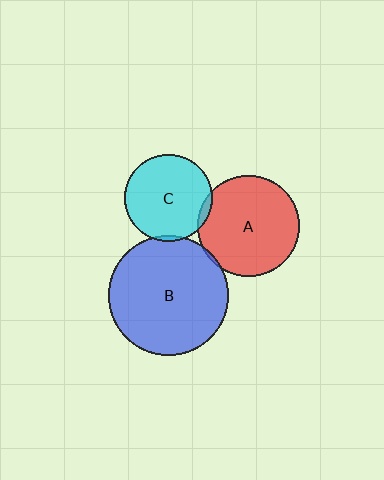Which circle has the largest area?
Circle B (blue).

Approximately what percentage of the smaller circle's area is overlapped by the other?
Approximately 5%.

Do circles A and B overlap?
Yes.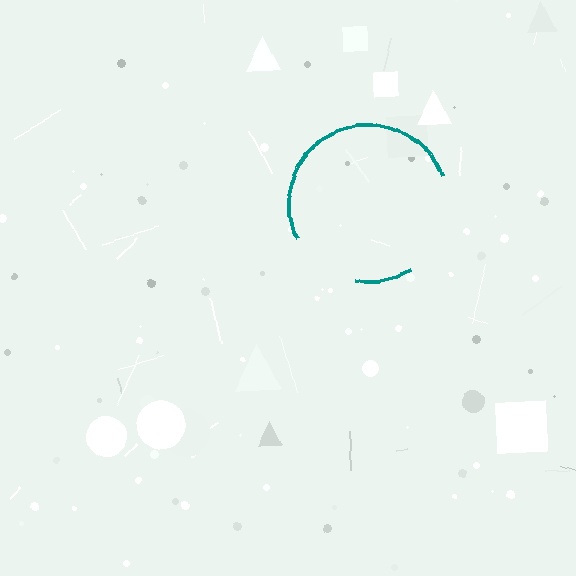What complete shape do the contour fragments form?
The contour fragments form a circle.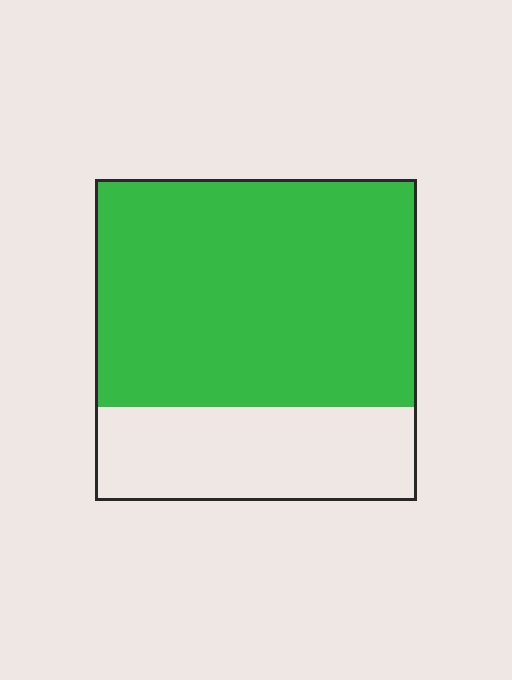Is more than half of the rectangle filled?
Yes.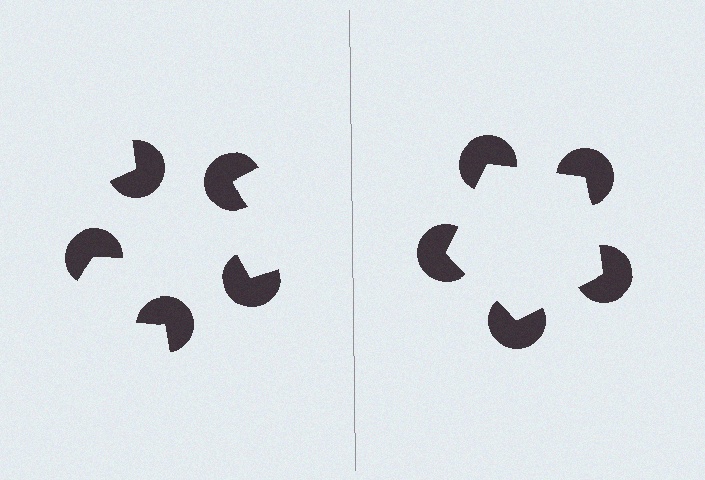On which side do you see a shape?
An illusory pentagon appears on the right side. On the left side the wedge cuts are rotated, so no coherent shape forms.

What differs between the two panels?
The pac-man discs are positioned identically on both sides; only the wedge orientations differ. On the right they align to a pentagon; on the left they are misaligned.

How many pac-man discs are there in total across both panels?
10 — 5 on each side.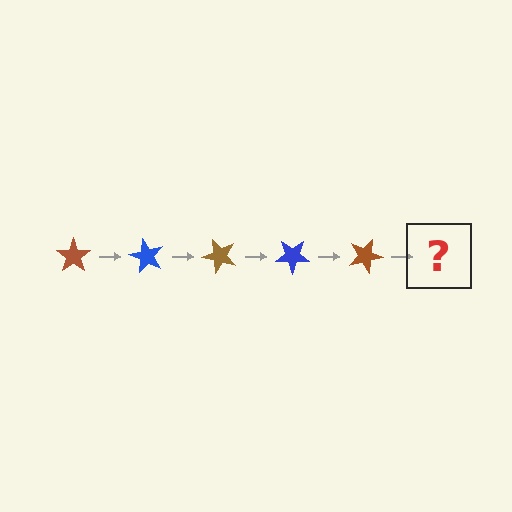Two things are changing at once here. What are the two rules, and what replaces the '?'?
The two rules are that it rotates 60 degrees each step and the color cycles through brown and blue. The '?' should be a blue star, rotated 300 degrees from the start.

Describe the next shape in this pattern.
It should be a blue star, rotated 300 degrees from the start.